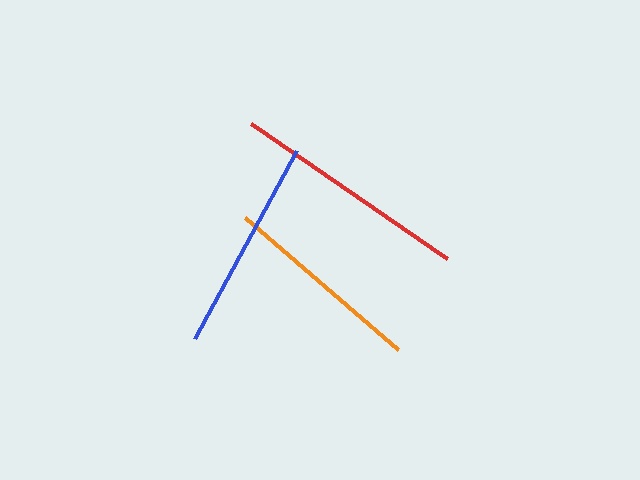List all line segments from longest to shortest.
From longest to shortest: red, blue, orange.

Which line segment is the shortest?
The orange line is the shortest at approximately 201 pixels.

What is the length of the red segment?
The red segment is approximately 238 pixels long.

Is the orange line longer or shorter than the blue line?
The blue line is longer than the orange line.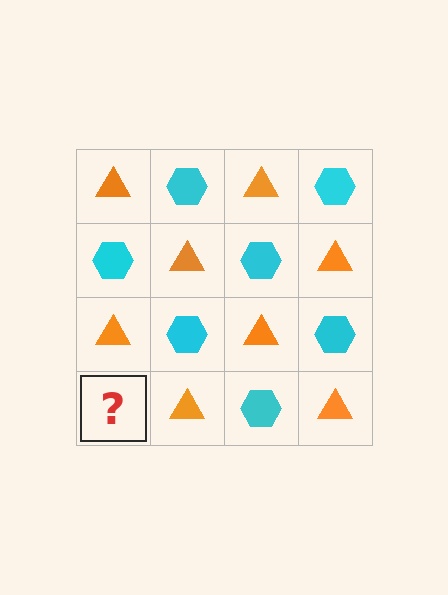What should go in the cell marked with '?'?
The missing cell should contain a cyan hexagon.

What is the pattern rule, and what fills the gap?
The rule is that it alternates orange triangle and cyan hexagon in a checkerboard pattern. The gap should be filled with a cyan hexagon.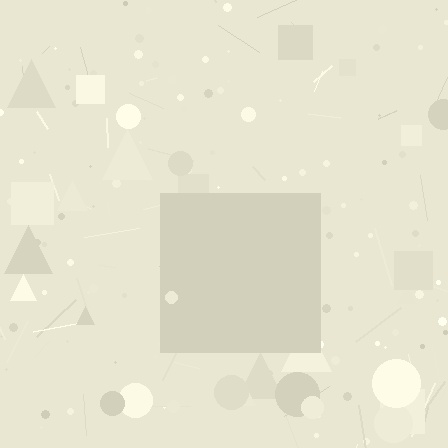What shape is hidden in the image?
A square is hidden in the image.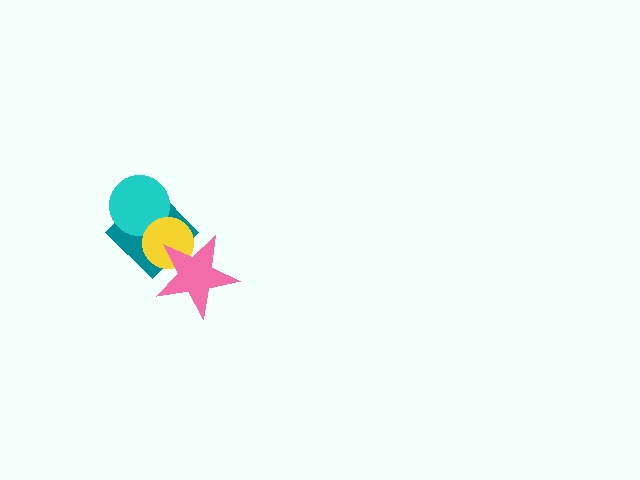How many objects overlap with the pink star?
2 objects overlap with the pink star.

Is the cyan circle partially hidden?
Yes, it is partially covered by another shape.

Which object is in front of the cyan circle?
The yellow circle is in front of the cyan circle.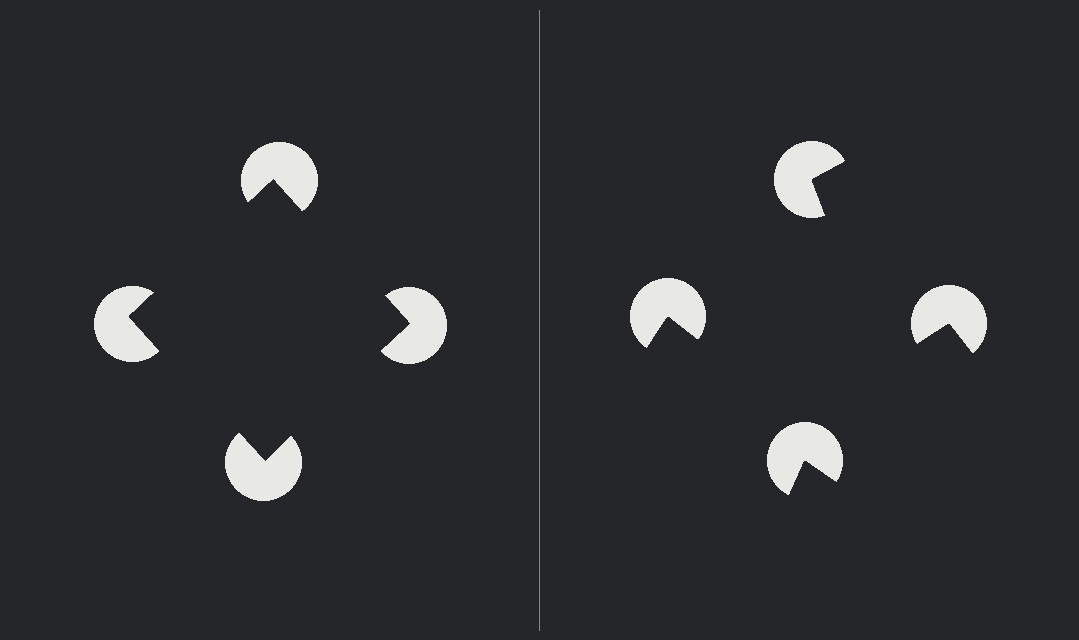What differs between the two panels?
The pac-man discs are positioned identically on both sides; only the wedge orientations differ. On the left they align to a square; on the right they are misaligned.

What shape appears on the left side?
An illusory square.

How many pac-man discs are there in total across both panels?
8 — 4 on each side.